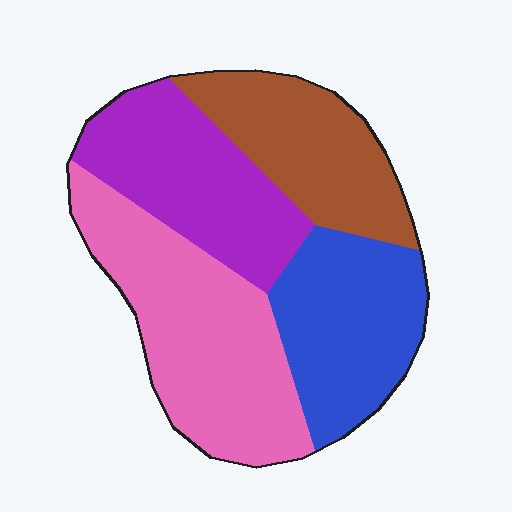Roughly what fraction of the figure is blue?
Blue covers 23% of the figure.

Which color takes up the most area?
Pink, at roughly 35%.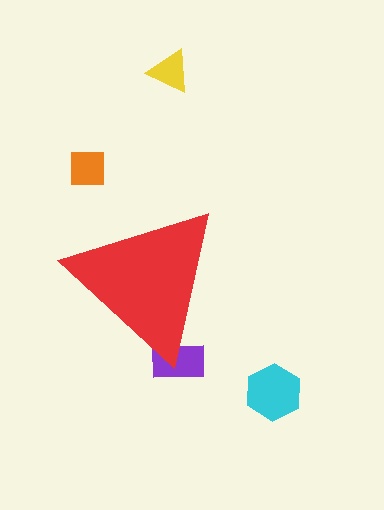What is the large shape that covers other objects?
A red triangle.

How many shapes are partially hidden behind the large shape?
1 shape is partially hidden.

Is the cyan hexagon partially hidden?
No, the cyan hexagon is fully visible.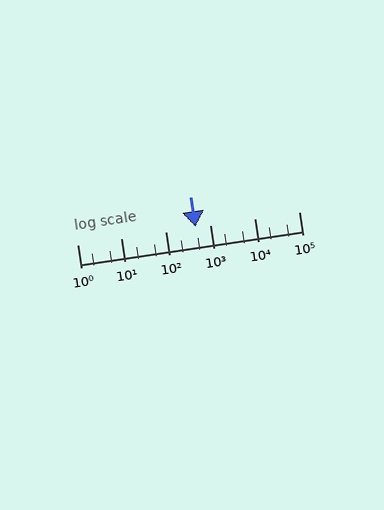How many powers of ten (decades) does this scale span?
The scale spans 5 decades, from 1 to 100000.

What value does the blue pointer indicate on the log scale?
The pointer indicates approximately 470.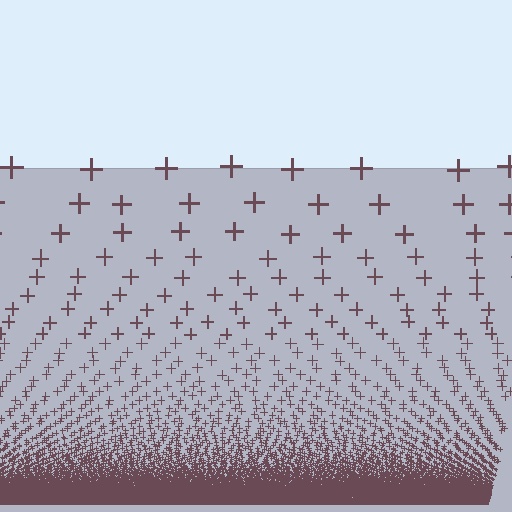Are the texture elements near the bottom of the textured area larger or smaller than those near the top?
Smaller. The gradient is inverted — elements near the bottom are smaller and denser.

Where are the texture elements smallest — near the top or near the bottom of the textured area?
Near the bottom.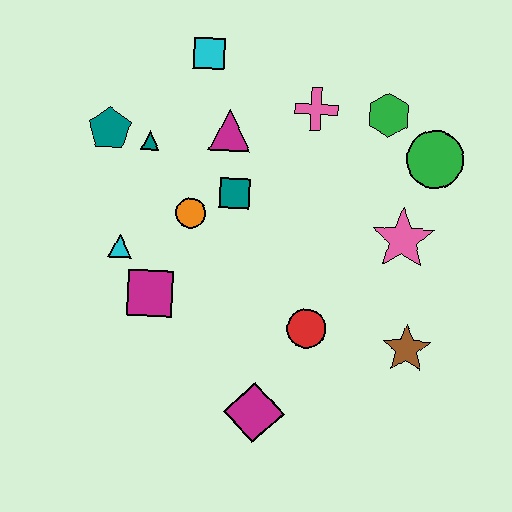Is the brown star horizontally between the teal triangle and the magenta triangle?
No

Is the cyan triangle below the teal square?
Yes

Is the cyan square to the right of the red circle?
No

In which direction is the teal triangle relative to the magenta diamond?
The teal triangle is above the magenta diamond.